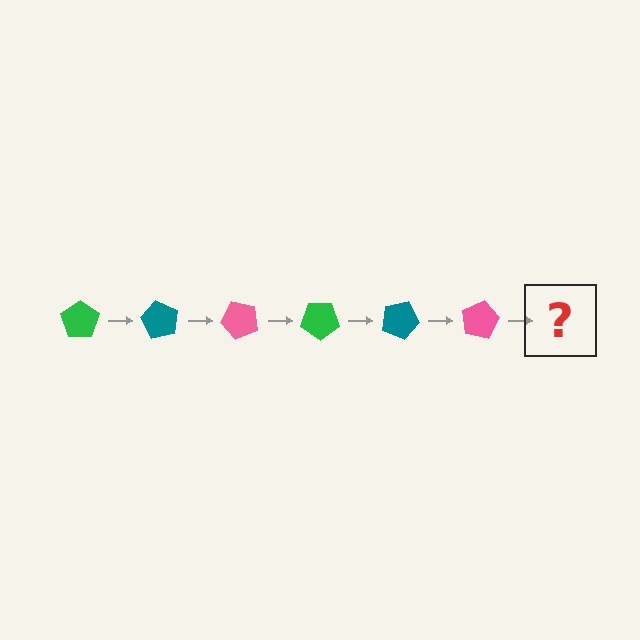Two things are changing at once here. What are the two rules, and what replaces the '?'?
The two rules are that it rotates 60 degrees each step and the color cycles through green, teal, and pink. The '?' should be a green pentagon, rotated 360 degrees from the start.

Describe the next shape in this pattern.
It should be a green pentagon, rotated 360 degrees from the start.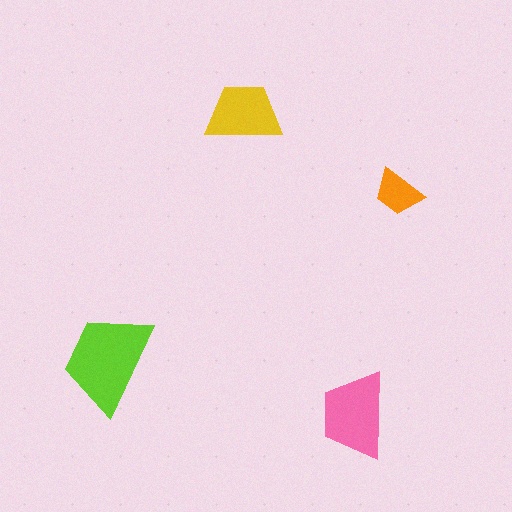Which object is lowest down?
The pink trapezoid is bottommost.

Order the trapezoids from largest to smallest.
the lime one, the pink one, the yellow one, the orange one.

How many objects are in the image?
There are 4 objects in the image.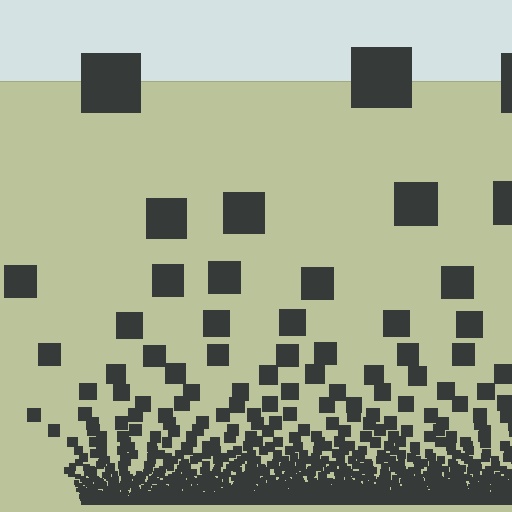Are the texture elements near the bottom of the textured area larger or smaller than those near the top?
Smaller. The gradient is inverted — elements near the bottom are smaller and denser.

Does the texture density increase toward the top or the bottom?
Density increases toward the bottom.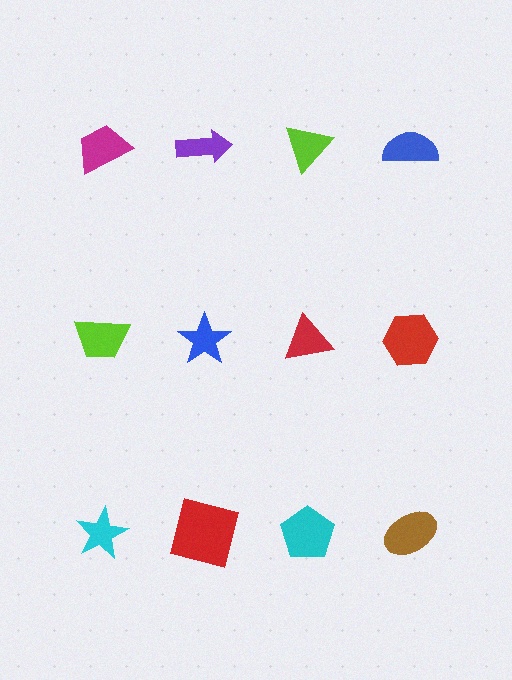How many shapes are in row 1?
4 shapes.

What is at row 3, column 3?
A cyan pentagon.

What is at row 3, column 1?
A cyan star.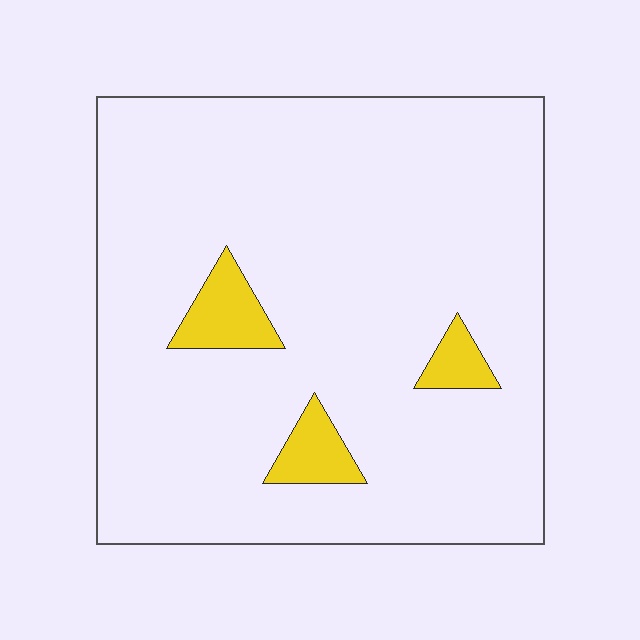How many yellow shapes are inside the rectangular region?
3.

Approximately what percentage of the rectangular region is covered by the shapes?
Approximately 5%.